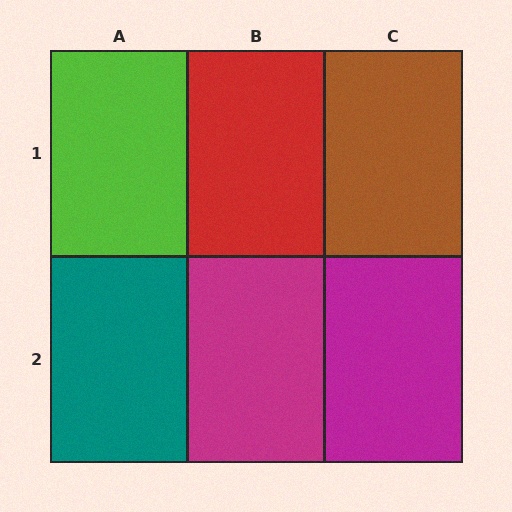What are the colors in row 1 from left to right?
Lime, red, brown.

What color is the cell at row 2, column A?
Teal.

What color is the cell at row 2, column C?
Magenta.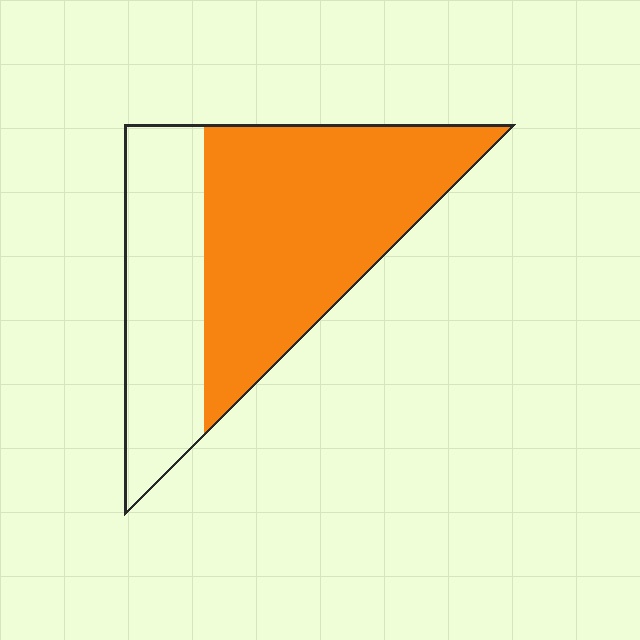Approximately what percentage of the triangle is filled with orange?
Approximately 65%.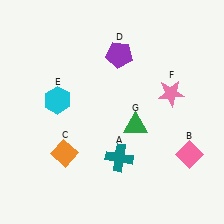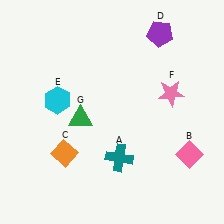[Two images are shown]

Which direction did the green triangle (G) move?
The green triangle (G) moved left.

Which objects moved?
The objects that moved are: the purple pentagon (D), the green triangle (G).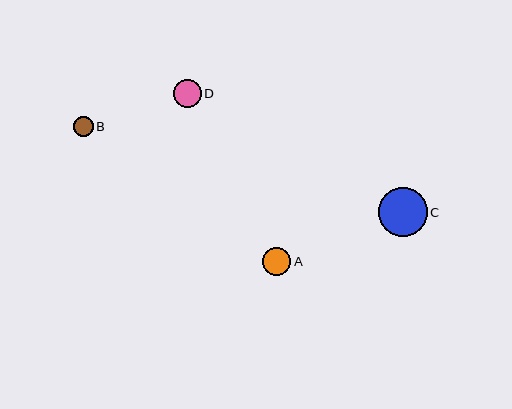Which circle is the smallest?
Circle B is the smallest with a size of approximately 20 pixels.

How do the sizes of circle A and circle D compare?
Circle A and circle D are approximately the same size.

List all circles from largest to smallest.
From largest to smallest: C, A, D, B.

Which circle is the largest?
Circle C is the largest with a size of approximately 48 pixels.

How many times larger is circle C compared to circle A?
Circle C is approximately 1.7 times the size of circle A.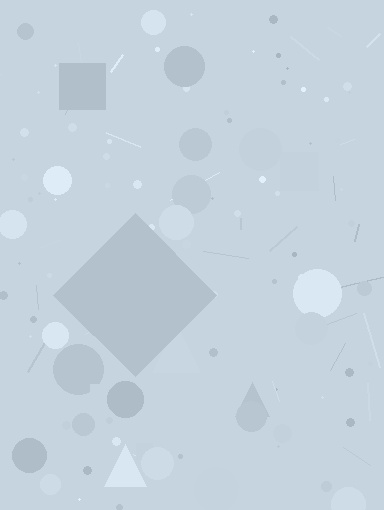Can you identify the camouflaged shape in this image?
The camouflaged shape is a diamond.